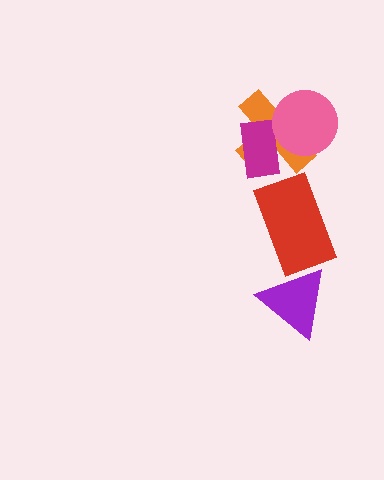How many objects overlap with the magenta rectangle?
2 objects overlap with the magenta rectangle.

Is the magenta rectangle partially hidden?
Yes, it is partially covered by another shape.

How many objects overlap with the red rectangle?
1 object overlaps with the red rectangle.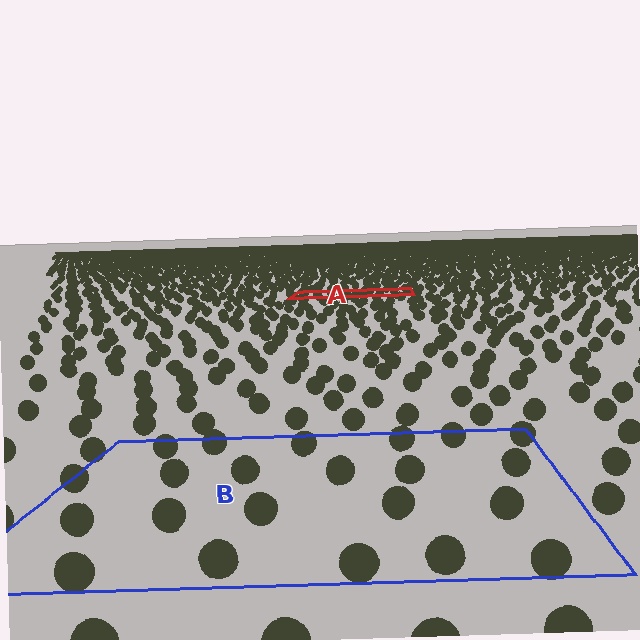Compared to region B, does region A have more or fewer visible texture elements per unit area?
Region A has more texture elements per unit area — they are packed more densely because it is farther away.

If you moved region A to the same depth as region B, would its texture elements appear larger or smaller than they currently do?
They would appear larger. At a closer depth, the same texture elements are projected at a bigger on-screen size.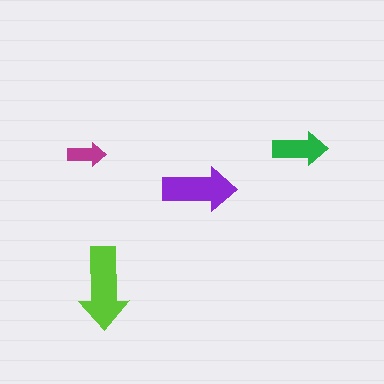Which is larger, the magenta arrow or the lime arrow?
The lime one.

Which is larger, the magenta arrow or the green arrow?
The green one.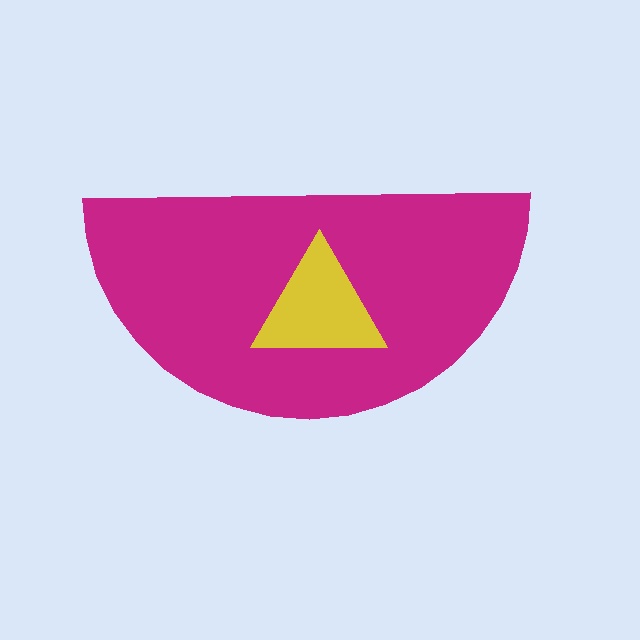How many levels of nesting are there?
2.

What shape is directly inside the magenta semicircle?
The yellow triangle.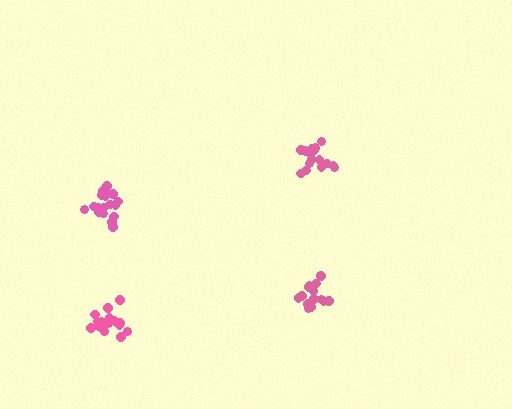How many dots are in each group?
Group 1: 17 dots, Group 2: 19 dots, Group 3: 15 dots, Group 4: 17 dots (68 total).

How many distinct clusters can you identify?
There are 4 distinct clusters.